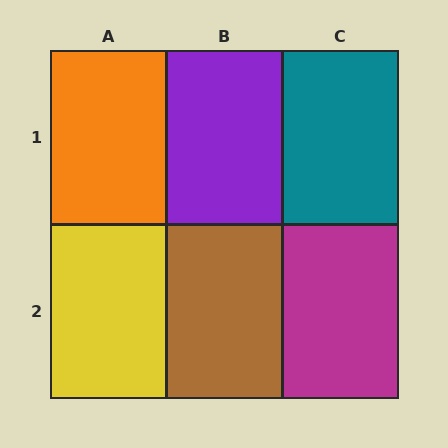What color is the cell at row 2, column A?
Yellow.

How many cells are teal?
1 cell is teal.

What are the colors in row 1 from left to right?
Orange, purple, teal.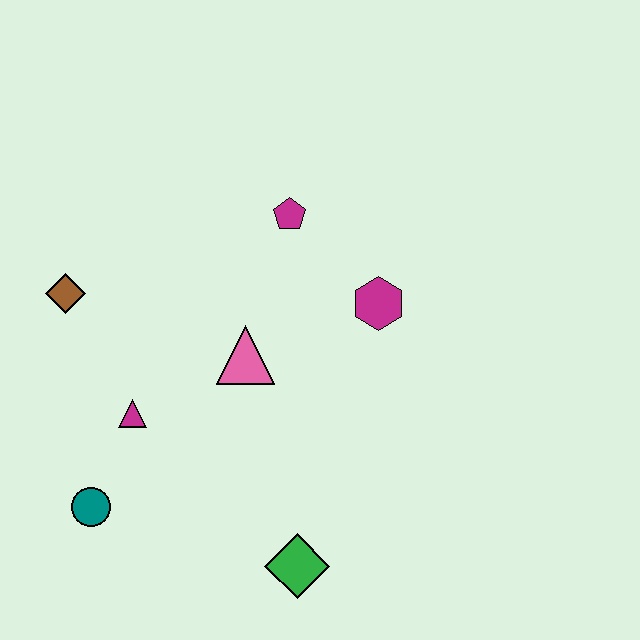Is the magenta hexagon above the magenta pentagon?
No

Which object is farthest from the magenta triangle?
The magenta hexagon is farthest from the magenta triangle.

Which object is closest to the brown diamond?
The magenta triangle is closest to the brown diamond.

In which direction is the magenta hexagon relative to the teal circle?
The magenta hexagon is to the right of the teal circle.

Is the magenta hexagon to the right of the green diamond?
Yes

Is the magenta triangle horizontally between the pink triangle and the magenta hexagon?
No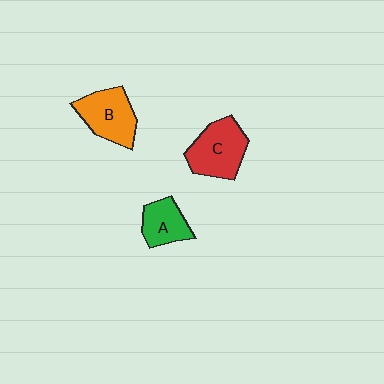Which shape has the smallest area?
Shape A (green).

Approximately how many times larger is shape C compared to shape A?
Approximately 1.5 times.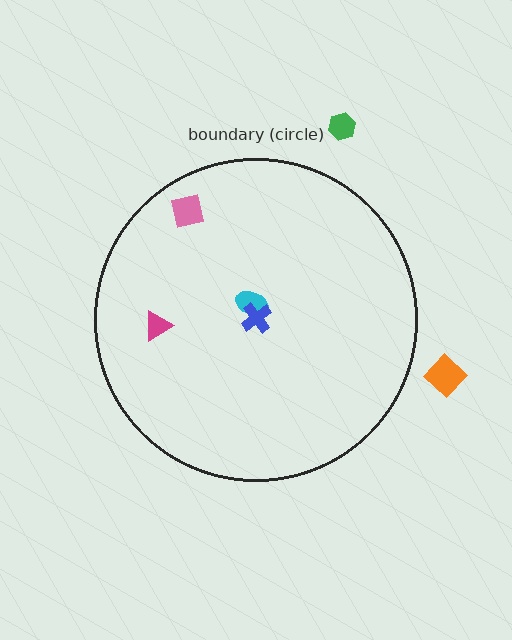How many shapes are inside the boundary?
4 inside, 2 outside.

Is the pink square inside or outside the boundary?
Inside.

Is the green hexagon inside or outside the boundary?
Outside.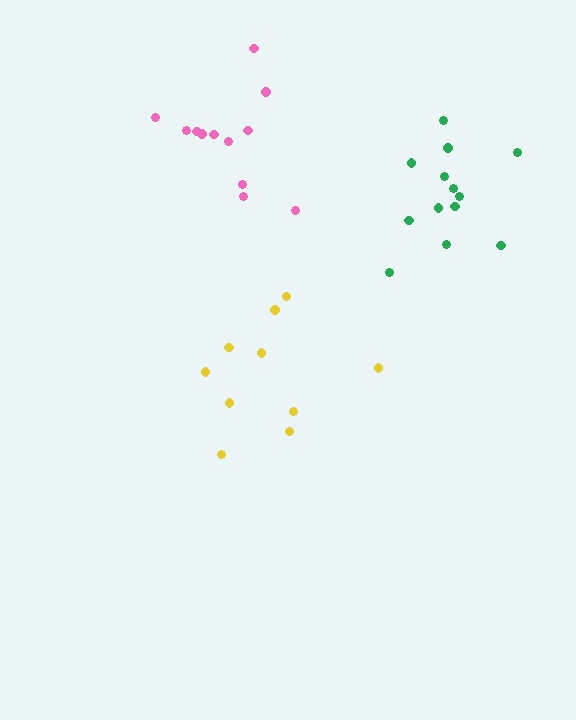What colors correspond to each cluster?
The clusters are colored: yellow, green, pink.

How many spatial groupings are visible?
There are 3 spatial groupings.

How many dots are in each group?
Group 1: 10 dots, Group 2: 13 dots, Group 3: 12 dots (35 total).